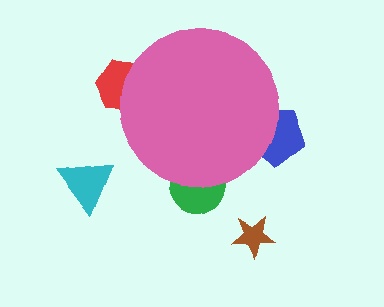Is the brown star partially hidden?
No, the brown star is fully visible.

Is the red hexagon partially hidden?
Yes, the red hexagon is partially hidden behind the pink circle.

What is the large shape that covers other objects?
A pink circle.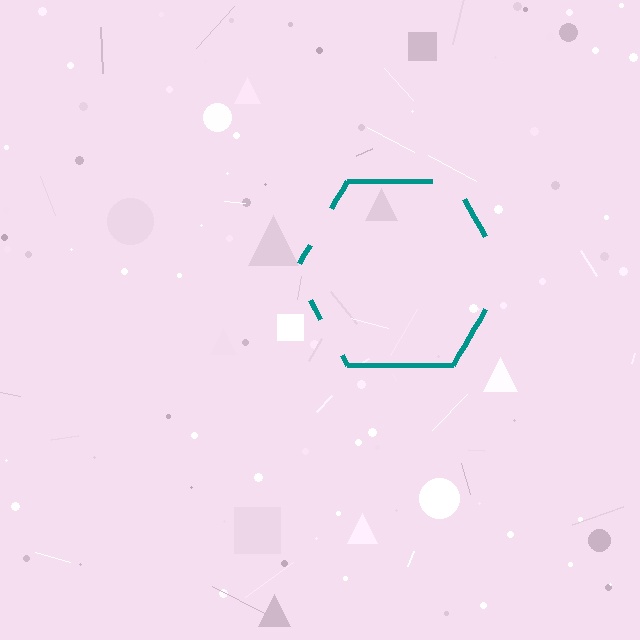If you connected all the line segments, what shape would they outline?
They would outline a hexagon.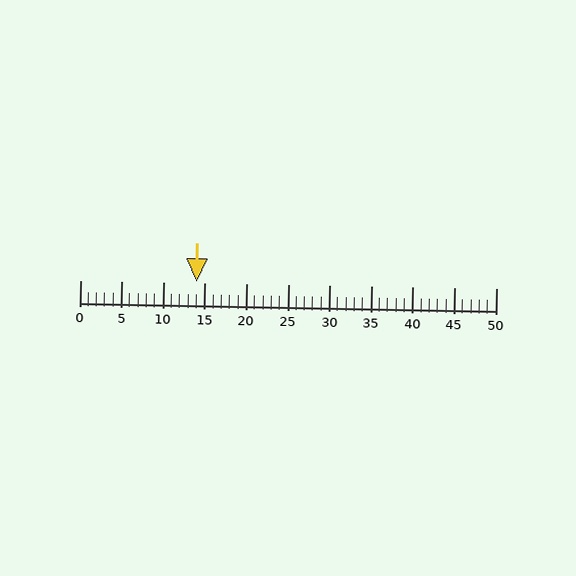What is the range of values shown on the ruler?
The ruler shows values from 0 to 50.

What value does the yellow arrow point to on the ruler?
The yellow arrow points to approximately 14.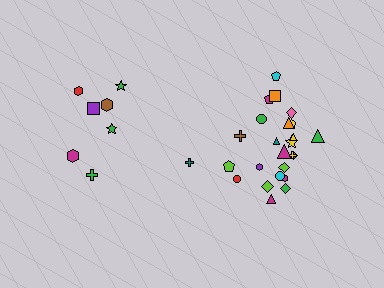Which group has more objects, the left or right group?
The right group.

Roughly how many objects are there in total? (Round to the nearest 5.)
Roughly 30 objects in total.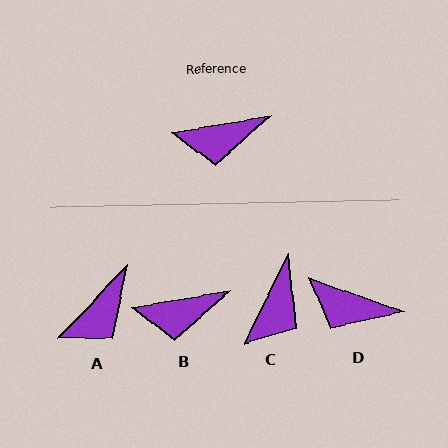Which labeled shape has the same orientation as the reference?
B.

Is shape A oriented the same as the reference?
No, it is off by about 37 degrees.